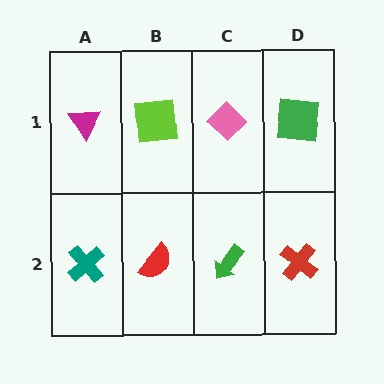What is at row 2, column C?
A green arrow.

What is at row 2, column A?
A teal cross.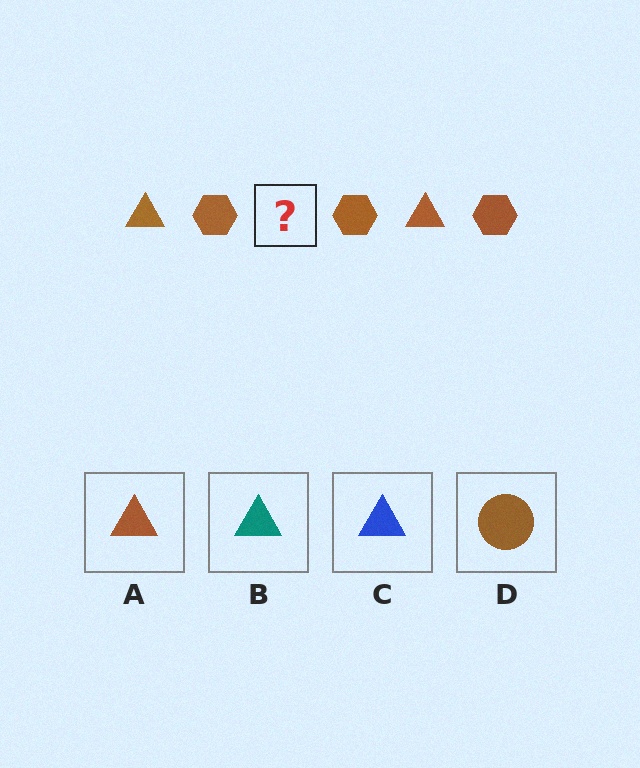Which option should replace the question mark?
Option A.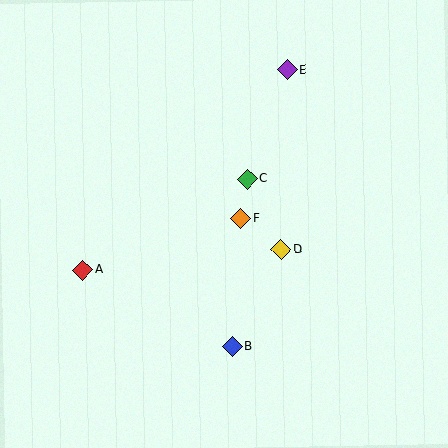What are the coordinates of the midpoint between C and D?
The midpoint between C and D is at (264, 214).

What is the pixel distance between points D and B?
The distance between D and B is 108 pixels.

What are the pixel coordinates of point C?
Point C is at (247, 179).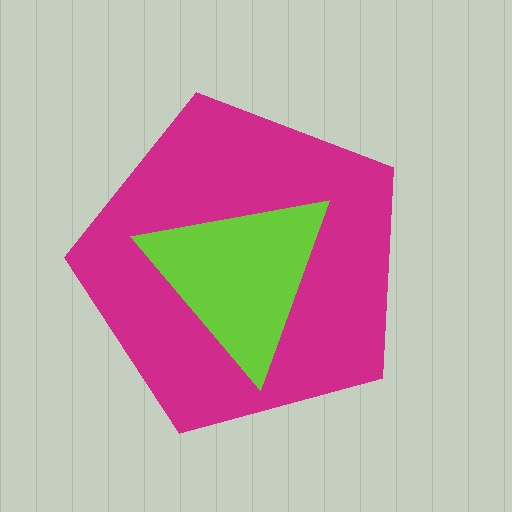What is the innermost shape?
The lime triangle.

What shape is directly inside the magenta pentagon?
The lime triangle.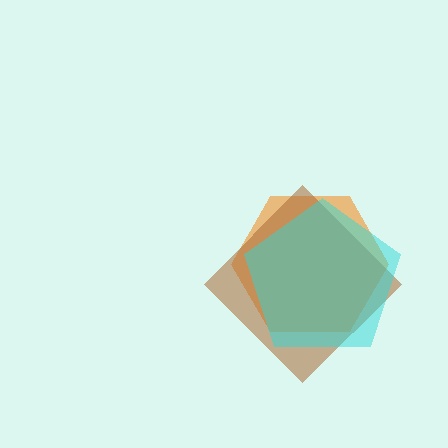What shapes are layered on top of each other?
The layered shapes are: an orange hexagon, a brown diamond, a cyan pentagon.